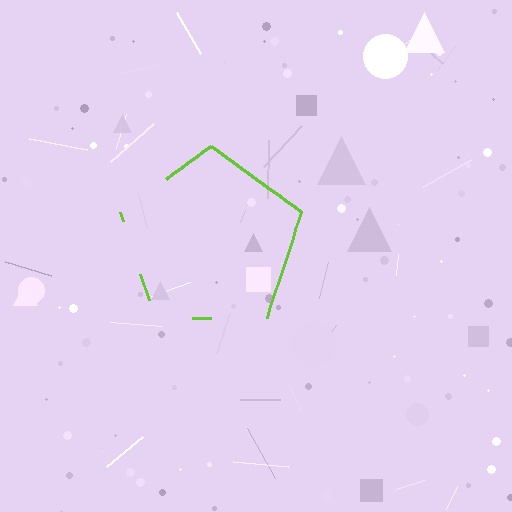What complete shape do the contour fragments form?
The contour fragments form a pentagon.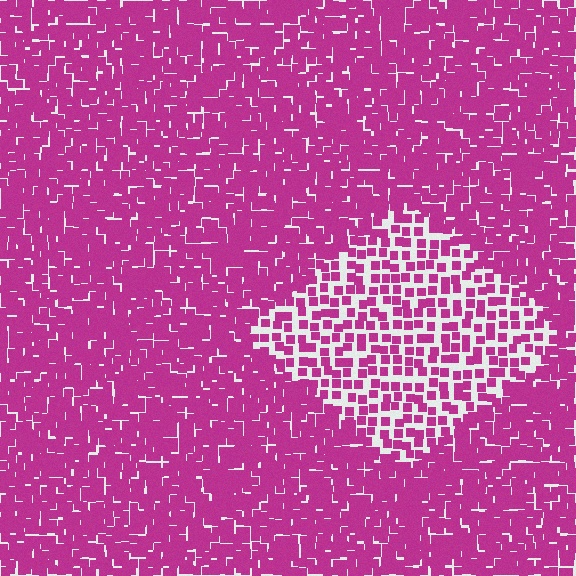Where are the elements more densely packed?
The elements are more densely packed outside the diamond boundary.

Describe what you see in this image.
The image contains small magenta elements arranged at two different densities. A diamond-shaped region is visible where the elements are less densely packed than the surrounding area.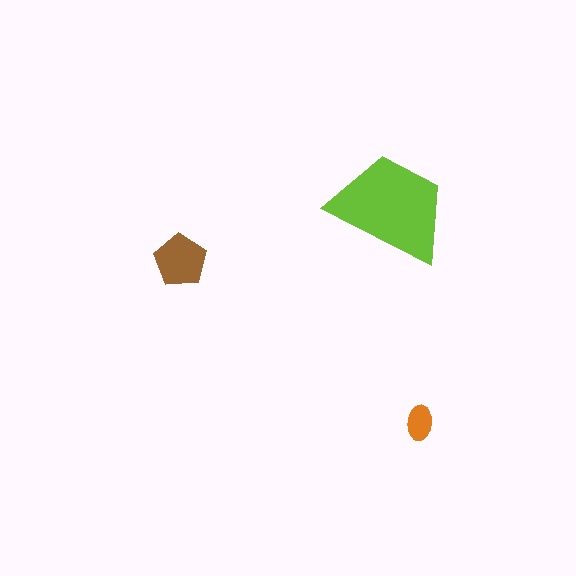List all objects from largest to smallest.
The lime trapezoid, the brown pentagon, the orange ellipse.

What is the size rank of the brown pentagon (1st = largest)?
2nd.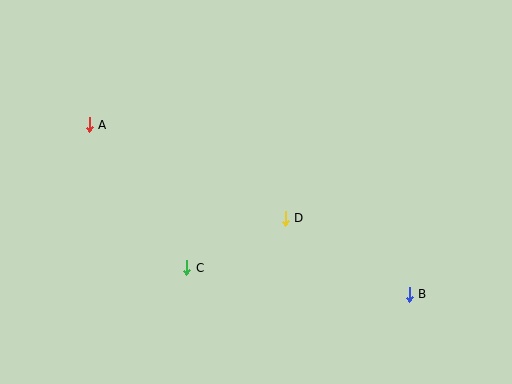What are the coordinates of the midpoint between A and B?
The midpoint between A and B is at (249, 209).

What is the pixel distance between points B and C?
The distance between B and C is 224 pixels.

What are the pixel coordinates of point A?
Point A is at (89, 125).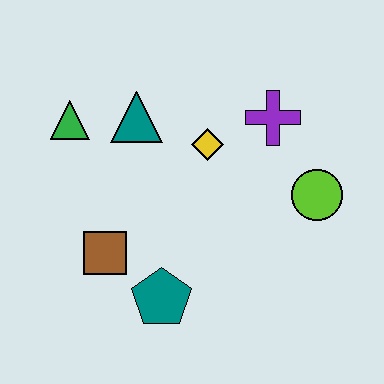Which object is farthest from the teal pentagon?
The purple cross is farthest from the teal pentagon.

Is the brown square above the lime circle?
No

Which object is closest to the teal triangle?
The green triangle is closest to the teal triangle.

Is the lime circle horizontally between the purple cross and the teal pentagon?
No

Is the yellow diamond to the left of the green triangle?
No